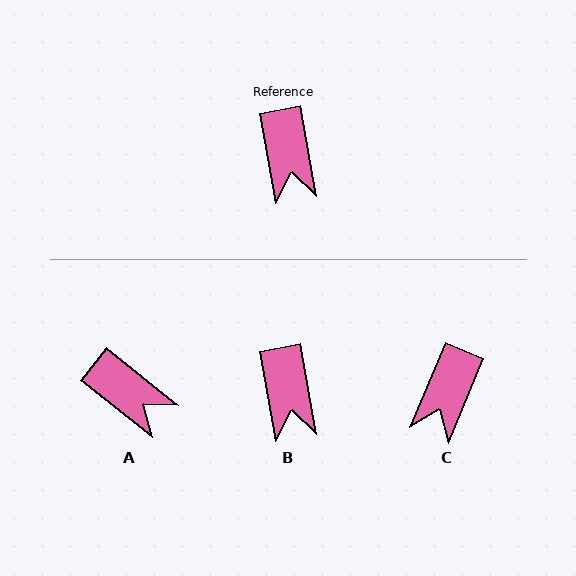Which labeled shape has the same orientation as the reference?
B.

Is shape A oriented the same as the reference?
No, it is off by about 41 degrees.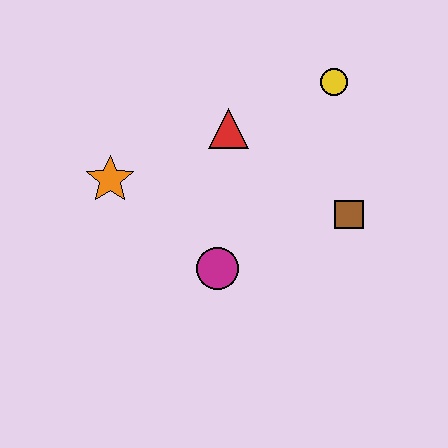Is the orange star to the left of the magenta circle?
Yes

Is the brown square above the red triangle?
No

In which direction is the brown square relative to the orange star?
The brown square is to the right of the orange star.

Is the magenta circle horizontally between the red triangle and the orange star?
Yes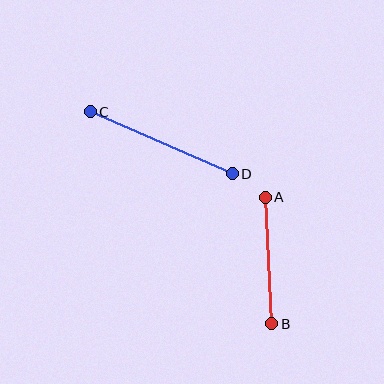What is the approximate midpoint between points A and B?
The midpoint is at approximately (269, 260) pixels.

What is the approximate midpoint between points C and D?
The midpoint is at approximately (161, 143) pixels.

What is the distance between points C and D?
The distance is approximately 155 pixels.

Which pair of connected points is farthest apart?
Points C and D are farthest apart.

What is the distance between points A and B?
The distance is approximately 127 pixels.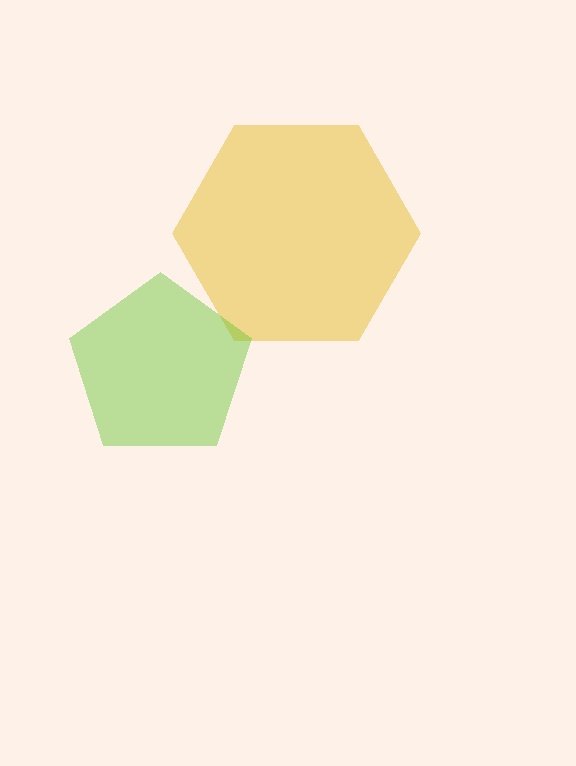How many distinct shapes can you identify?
There are 2 distinct shapes: a yellow hexagon, a lime pentagon.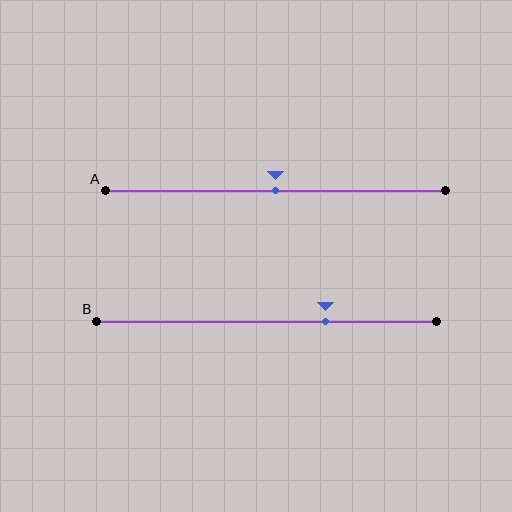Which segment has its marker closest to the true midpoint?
Segment A has its marker closest to the true midpoint.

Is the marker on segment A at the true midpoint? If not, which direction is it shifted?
Yes, the marker on segment A is at the true midpoint.